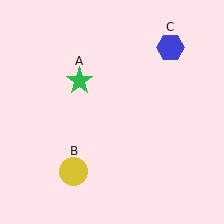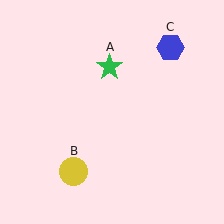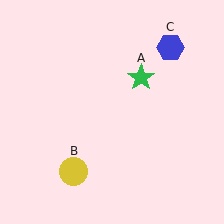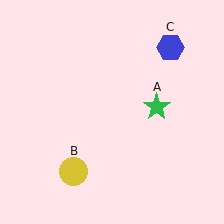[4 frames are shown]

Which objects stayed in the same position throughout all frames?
Yellow circle (object B) and blue hexagon (object C) remained stationary.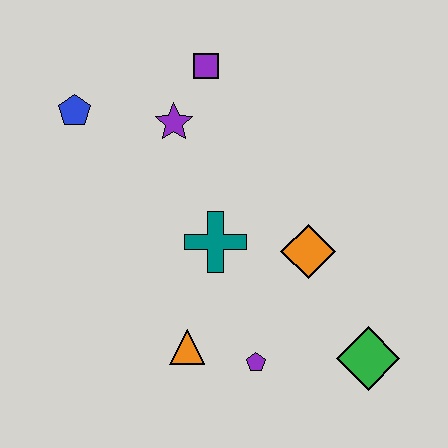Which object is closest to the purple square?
The purple star is closest to the purple square.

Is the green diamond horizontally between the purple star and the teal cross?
No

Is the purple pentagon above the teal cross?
No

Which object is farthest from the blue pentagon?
The green diamond is farthest from the blue pentagon.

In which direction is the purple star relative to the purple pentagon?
The purple star is above the purple pentagon.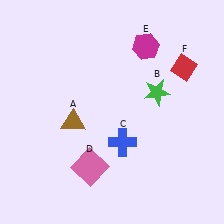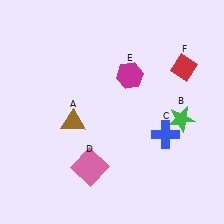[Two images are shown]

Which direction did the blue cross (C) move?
The blue cross (C) moved right.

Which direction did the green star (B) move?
The green star (B) moved down.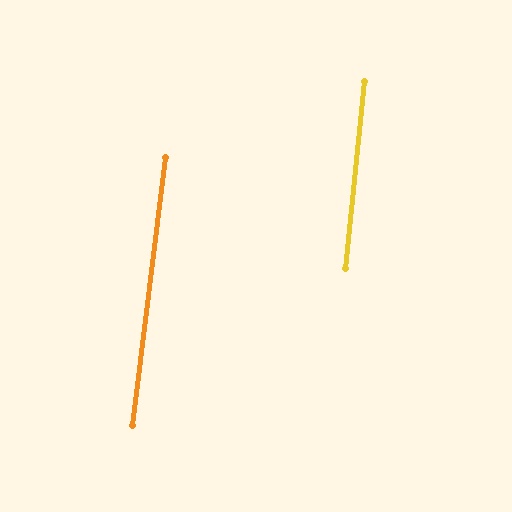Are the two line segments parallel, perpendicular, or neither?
Parallel — their directions differ by only 0.9°.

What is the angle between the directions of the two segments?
Approximately 1 degree.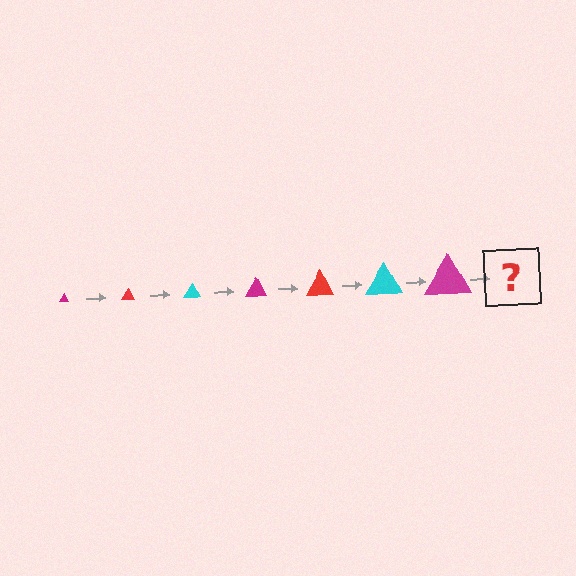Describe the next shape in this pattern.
It should be a red triangle, larger than the previous one.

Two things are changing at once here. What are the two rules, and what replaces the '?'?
The two rules are that the triangle grows larger each step and the color cycles through magenta, red, and cyan. The '?' should be a red triangle, larger than the previous one.